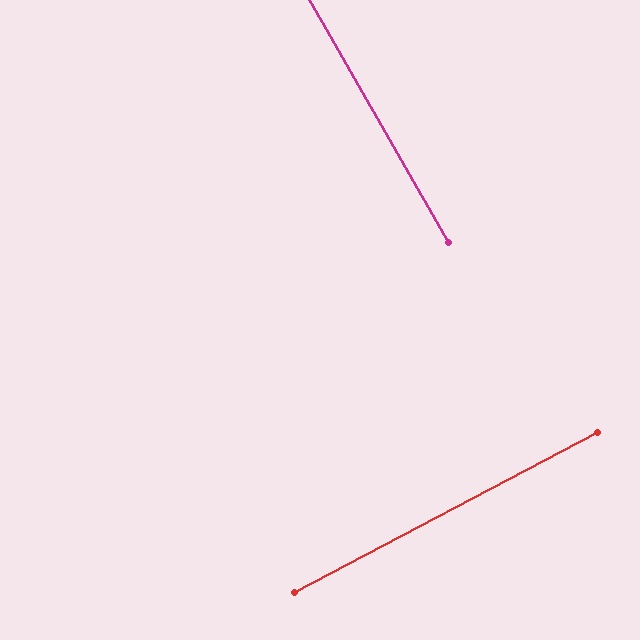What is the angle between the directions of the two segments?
Approximately 88 degrees.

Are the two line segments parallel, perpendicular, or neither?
Perpendicular — they meet at approximately 88°.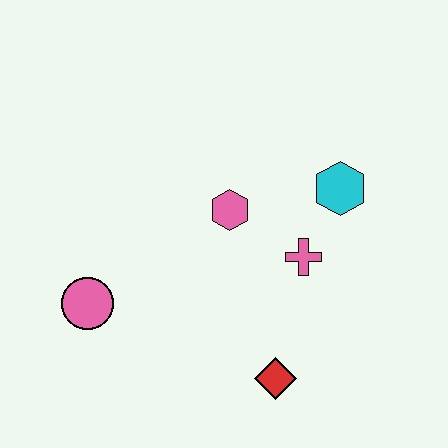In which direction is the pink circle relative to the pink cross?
The pink circle is to the left of the pink cross.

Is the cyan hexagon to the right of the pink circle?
Yes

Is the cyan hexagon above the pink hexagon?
Yes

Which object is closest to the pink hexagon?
The pink cross is closest to the pink hexagon.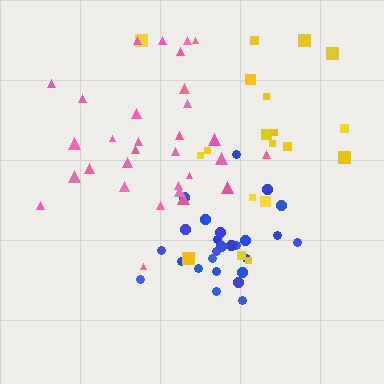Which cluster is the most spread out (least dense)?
Yellow.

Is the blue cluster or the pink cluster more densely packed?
Blue.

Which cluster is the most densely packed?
Blue.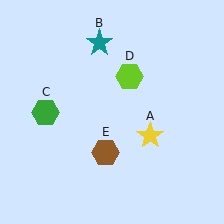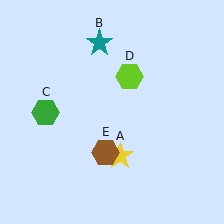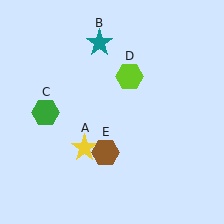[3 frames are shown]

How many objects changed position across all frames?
1 object changed position: yellow star (object A).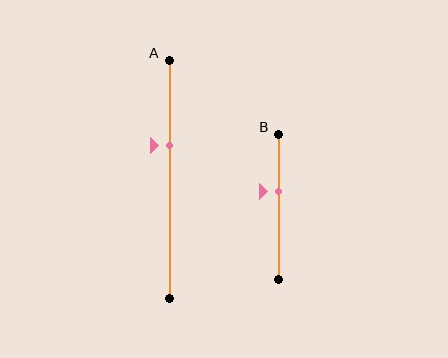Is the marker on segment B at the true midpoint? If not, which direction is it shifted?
No, the marker on segment B is shifted upward by about 10% of the segment length.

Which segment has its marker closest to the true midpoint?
Segment B has its marker closest to the true midpoint.